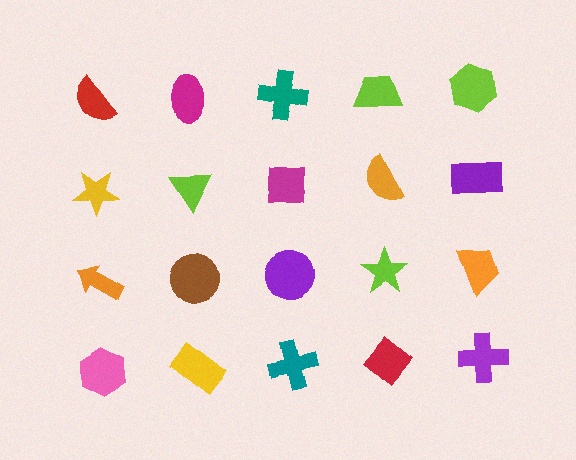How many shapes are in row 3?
5 shapes.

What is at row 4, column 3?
A teal cross.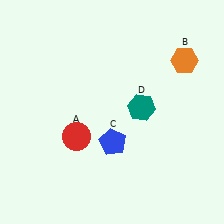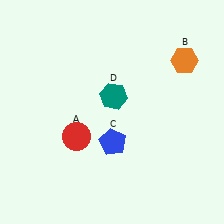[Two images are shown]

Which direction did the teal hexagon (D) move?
The teal hexagon (D) moved left.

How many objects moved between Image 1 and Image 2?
1 object moved between the two images.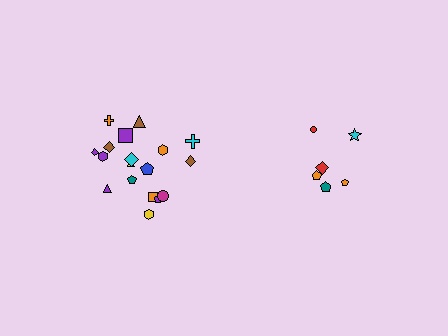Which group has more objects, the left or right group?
The left group.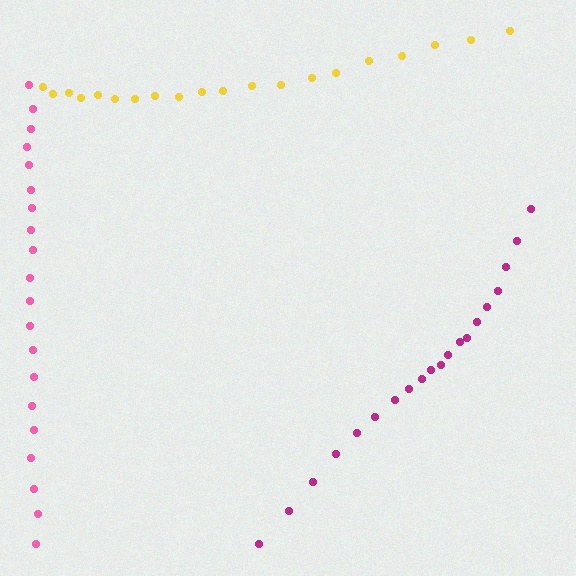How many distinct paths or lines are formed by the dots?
There are 3 distinct paths.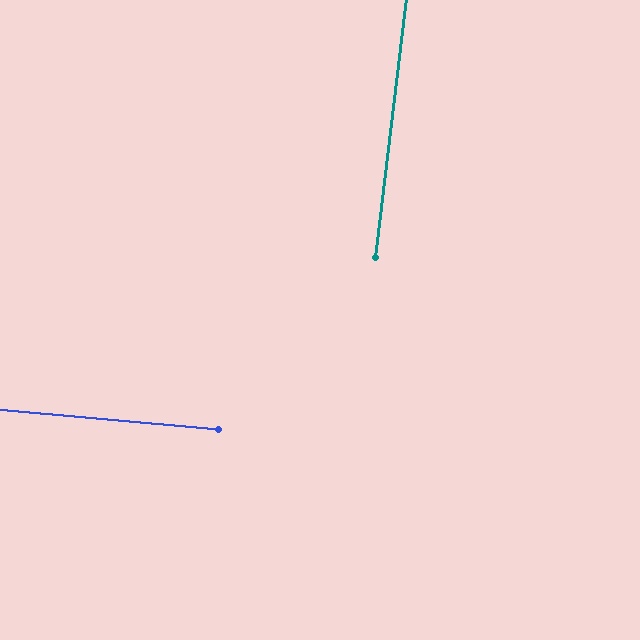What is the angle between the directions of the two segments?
Approximately 88 degrees.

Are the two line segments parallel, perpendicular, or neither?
Perpendicular — they meet at approximately 88°.